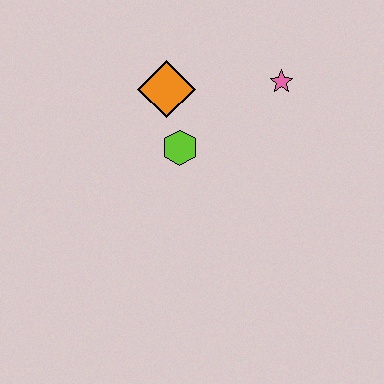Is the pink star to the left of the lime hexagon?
No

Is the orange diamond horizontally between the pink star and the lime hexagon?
No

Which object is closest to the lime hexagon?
The orange diamond is closest to the lime hexagon.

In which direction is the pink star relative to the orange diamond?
The pink star is to the right of the orange diamond.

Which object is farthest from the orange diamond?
The pink star is farthest from the orange diamond.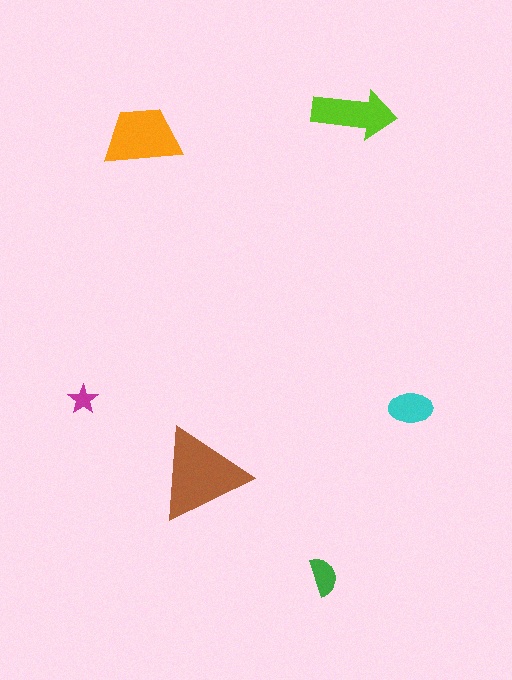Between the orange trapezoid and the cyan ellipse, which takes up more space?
The orange trapezoid.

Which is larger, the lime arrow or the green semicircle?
The lime arrow.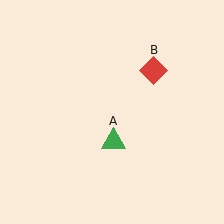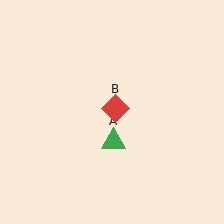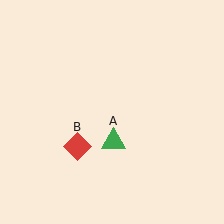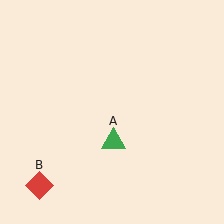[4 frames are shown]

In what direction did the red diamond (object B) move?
The red diamond (object B) moved down and to the left.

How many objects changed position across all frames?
1 object changed position: red diamond (object B).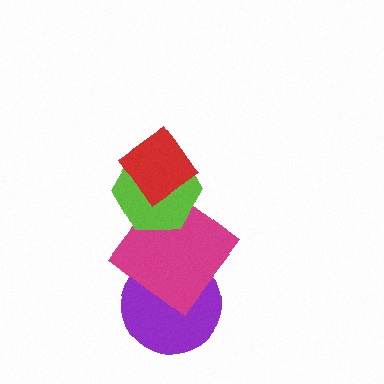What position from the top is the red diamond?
The red diamond is 1st from the top.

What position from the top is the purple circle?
The purple circle is 4th from the top.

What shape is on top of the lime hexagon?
The red diamond is on top of the lime hexagon.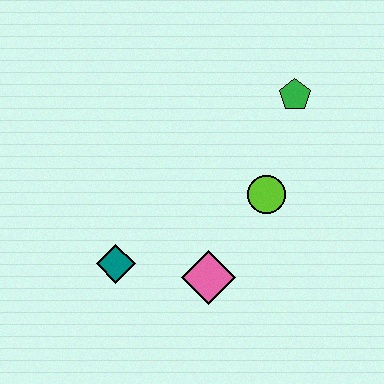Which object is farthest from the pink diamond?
The green pentagon is farthest from the pink diamond.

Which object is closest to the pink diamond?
The teal diamond is closest to the pink diamond.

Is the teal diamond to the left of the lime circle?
Yes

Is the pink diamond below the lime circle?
Yes